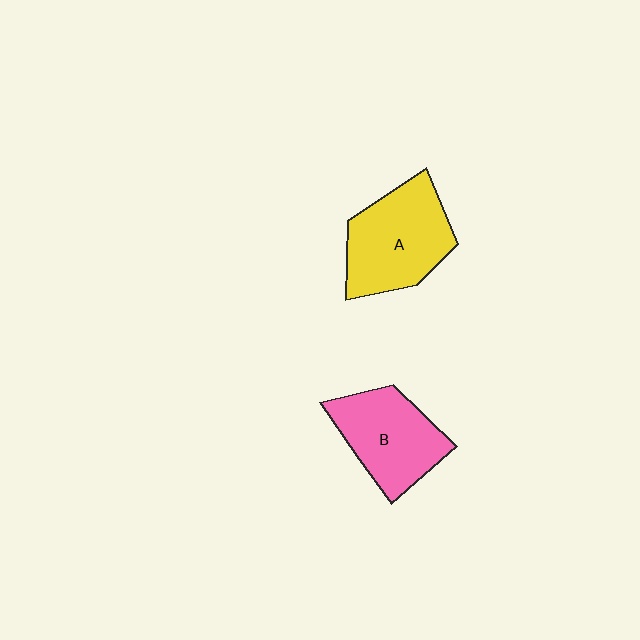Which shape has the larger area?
Shape A (yellow).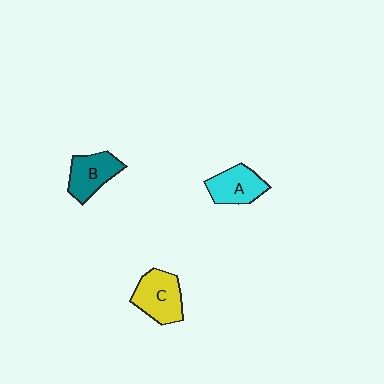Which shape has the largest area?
Shape C (yellow).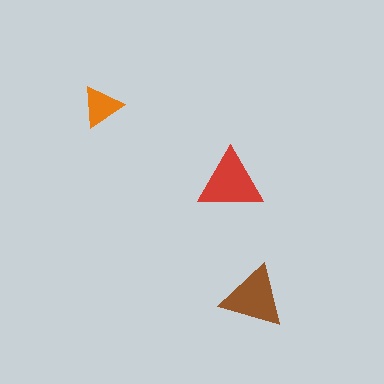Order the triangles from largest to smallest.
the red one, the brown one, the orange one.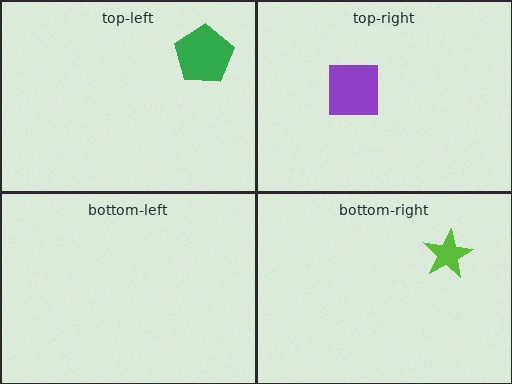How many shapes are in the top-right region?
1.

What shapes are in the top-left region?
The green pentagon.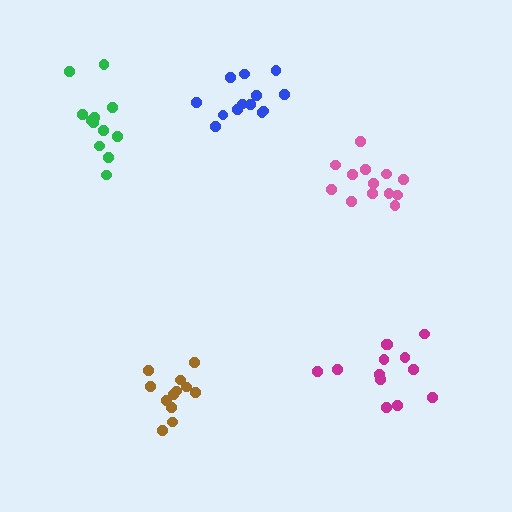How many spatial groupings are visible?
There are 5 spatial groupings.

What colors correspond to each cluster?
The clusters are colored: brown, pink, green, blue, magenta.